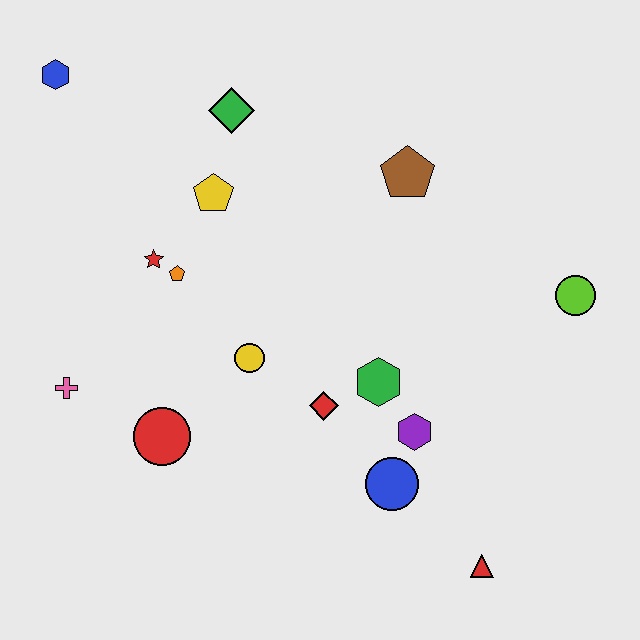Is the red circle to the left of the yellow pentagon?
Yes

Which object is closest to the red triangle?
The blue circle is closest to the red triangle.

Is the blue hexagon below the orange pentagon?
No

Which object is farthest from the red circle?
The lime circle is farthest from the red circle.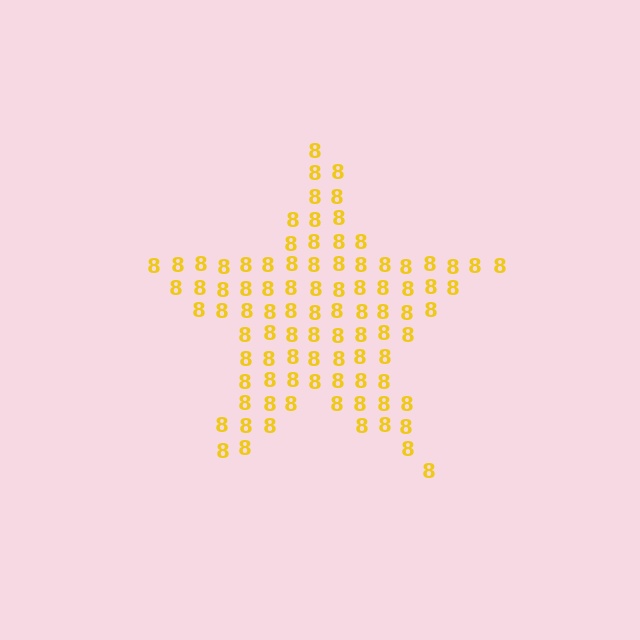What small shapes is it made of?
It is made of small digit 8's.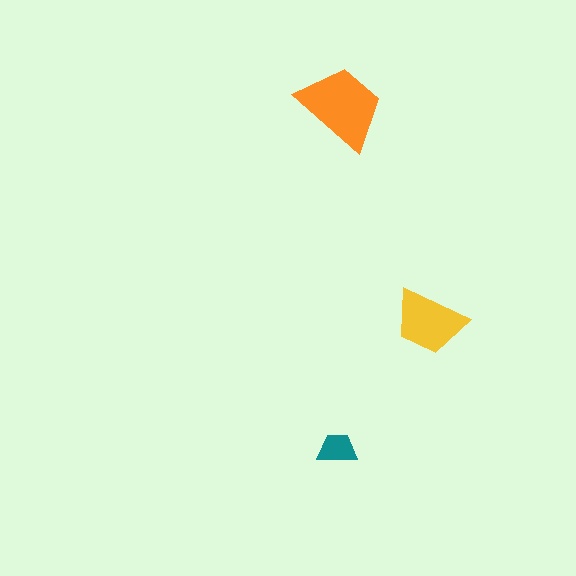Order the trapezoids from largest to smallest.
the orange one, the yellow one, the teal one.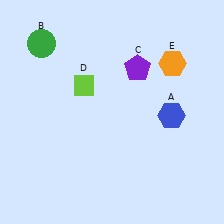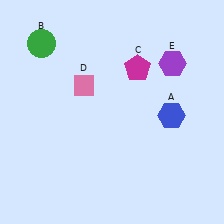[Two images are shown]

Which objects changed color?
C changed from purple to magenta. D changed from lime to pink. E changed from orange to purple.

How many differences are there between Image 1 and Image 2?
There are 3 differences between the two images.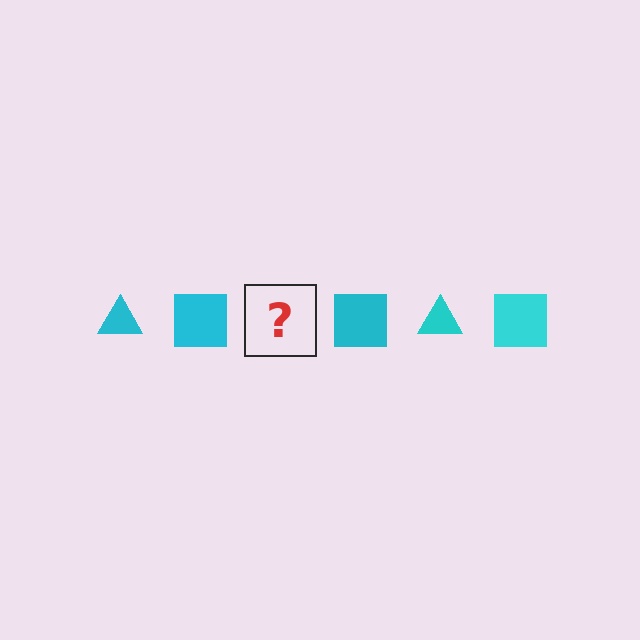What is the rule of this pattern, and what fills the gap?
The rule is that the pattern cycles through triangle, square shapes in cyan. The gap should be filled with a cyan triangle.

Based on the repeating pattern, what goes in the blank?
The blank should be a cyan triangle.